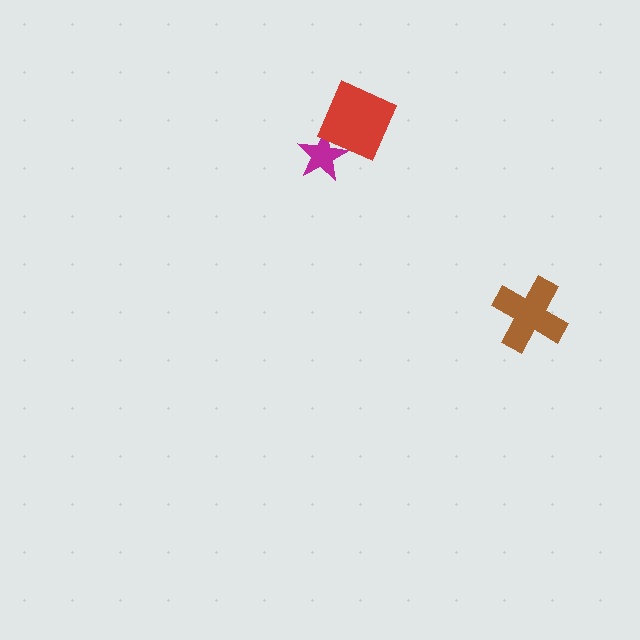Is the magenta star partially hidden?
Yes, it is partially covered by another shape.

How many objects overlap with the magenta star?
1 object overlaps with the magenta star.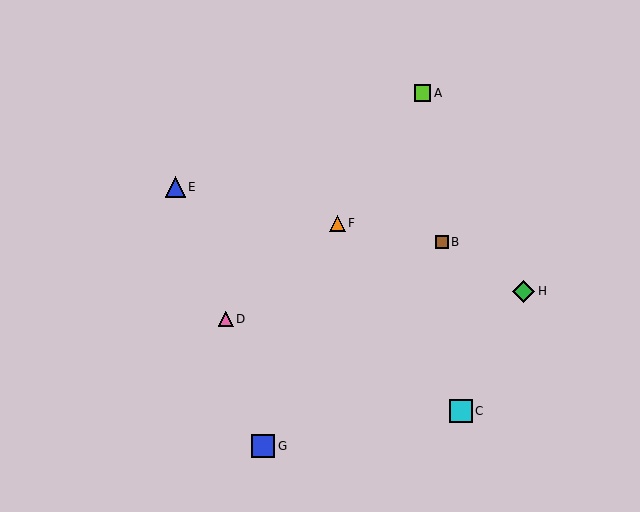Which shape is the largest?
The cyan square (labeled C) is the largest.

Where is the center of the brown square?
The center of the brown square is at (442, 242).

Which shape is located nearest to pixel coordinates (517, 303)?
The green diamond (labeled H) at (524, 291) is nearest to that location.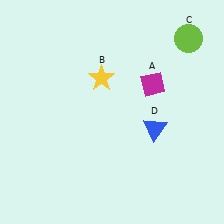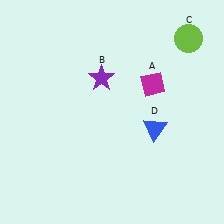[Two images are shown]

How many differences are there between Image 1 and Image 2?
There is 1 difference between the two images.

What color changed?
The star (B) changed from yellow in Image 1 to purple in Image 2.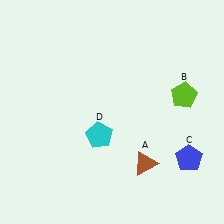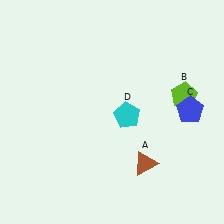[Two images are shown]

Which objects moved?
The objects that moved are: the blue pentagon (C), the cyan pentagon (D).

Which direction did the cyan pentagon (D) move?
The cyan pentagon (D) moved right.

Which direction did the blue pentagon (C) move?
The blue pentagon (C) moved up.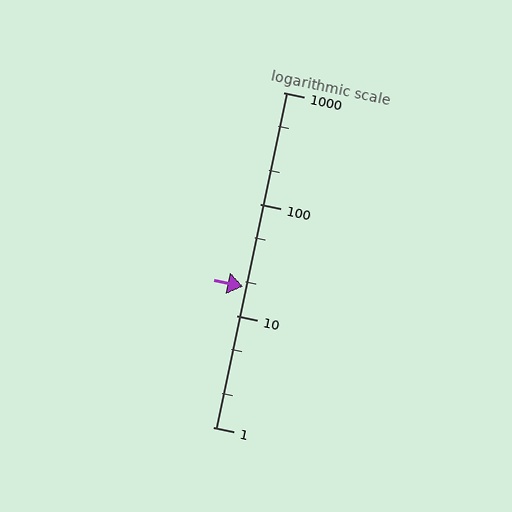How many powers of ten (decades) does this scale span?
The scale spans 3 decades, from 1 to 1000.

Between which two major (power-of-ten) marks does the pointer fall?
The pointer is between 10 and 100.